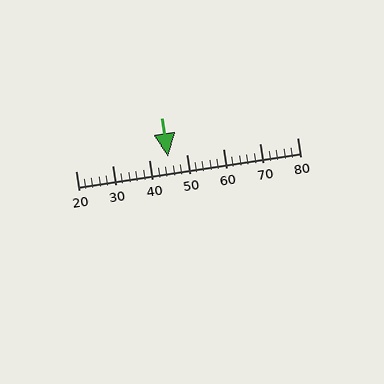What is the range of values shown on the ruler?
The ruler shows values from 20 to 80.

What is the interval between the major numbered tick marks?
The major tick marks are spaced 10 units apart.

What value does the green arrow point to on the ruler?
The green arrow points to approximately 45.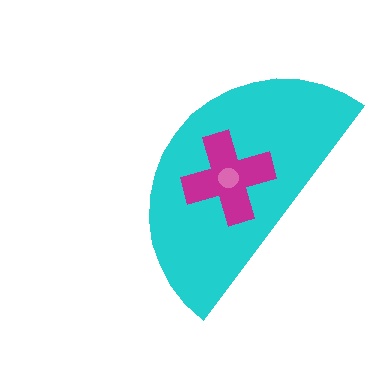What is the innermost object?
The pink circle.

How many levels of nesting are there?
3.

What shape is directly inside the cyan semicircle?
The magenta cross.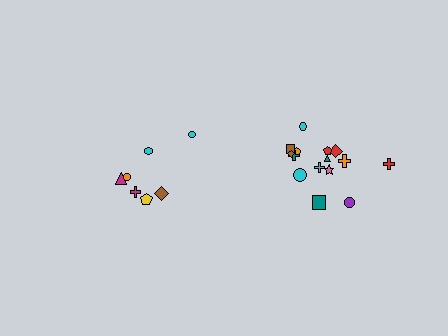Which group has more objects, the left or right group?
The right group.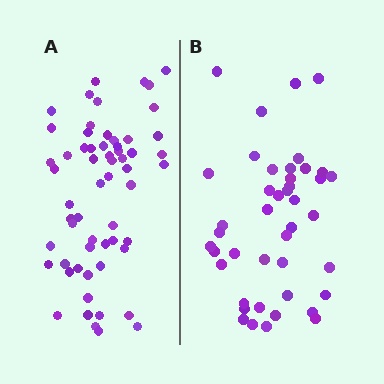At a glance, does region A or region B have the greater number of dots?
Region A (the left region) has more dots.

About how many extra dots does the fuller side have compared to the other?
Region A has approximately 15 more dots than region B.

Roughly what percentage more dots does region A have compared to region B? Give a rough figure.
About 40% more.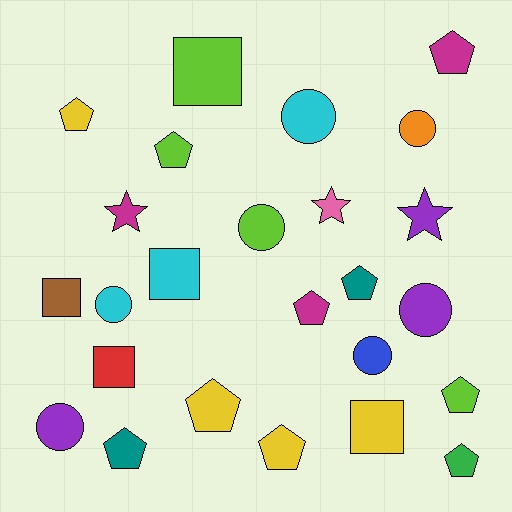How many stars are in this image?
There are 3 stars.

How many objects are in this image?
There are 25 objects.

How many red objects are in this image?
There is 1 red object.